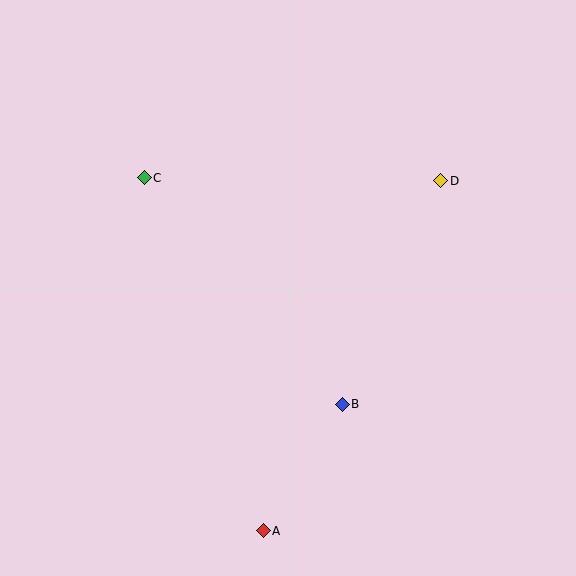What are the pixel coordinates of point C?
Point C is at (144, 178).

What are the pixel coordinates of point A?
Point A is at (263, 531).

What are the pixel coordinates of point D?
Point D is at (441, 181).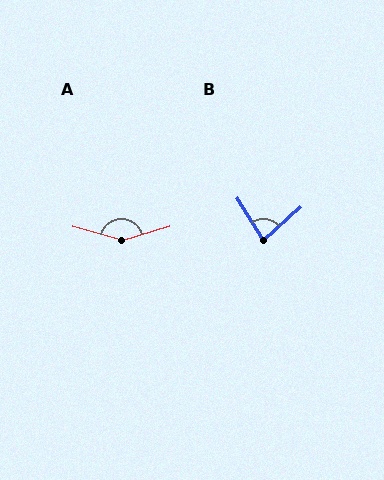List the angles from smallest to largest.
B (80°), A (148°).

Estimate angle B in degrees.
Approximately 80 degrees.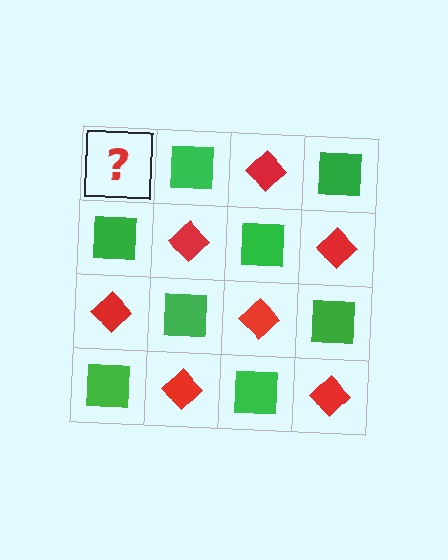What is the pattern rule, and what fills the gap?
The rule is that it alternates red diamond and green square in a checkerboard pattern. The gap should be filled with a red diamond.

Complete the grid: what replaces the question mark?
The question mark should be replaced with a red diamond.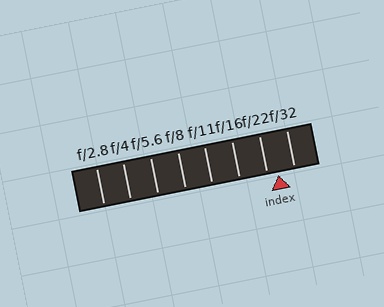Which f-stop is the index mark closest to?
The index mark is closest to f/22.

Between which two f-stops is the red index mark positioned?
The index mark is between f/22 and f/32.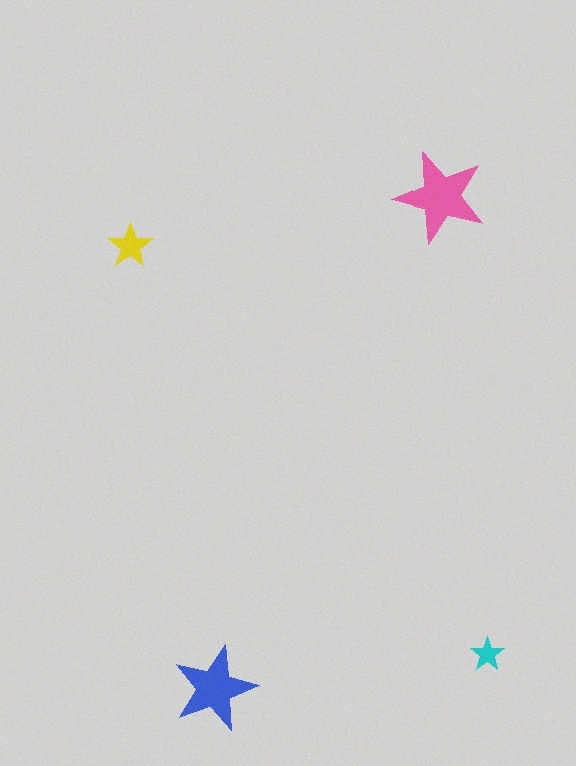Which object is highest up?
The pink star is topmost.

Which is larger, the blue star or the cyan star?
The blue one.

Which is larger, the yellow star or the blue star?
The blue one.